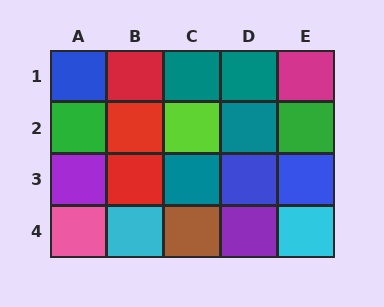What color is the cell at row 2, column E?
Green.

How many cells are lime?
1 cell is lime.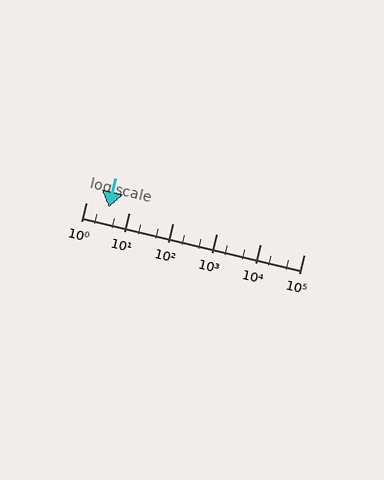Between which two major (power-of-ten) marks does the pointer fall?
The pointer is between 1 and 10.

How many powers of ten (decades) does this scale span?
The scale spans 5 decades, from 1 to 100000.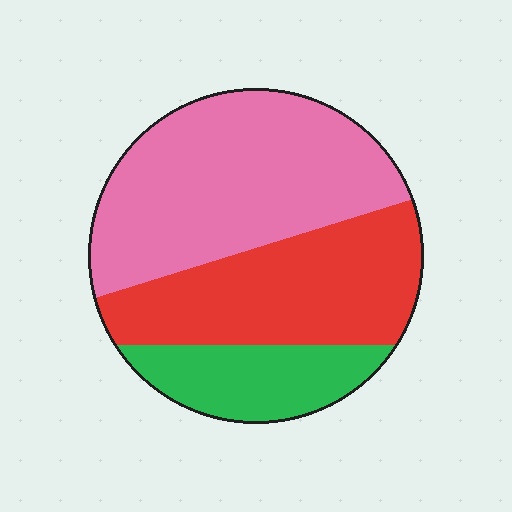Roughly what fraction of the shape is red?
Red covers 35% of the shape.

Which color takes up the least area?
Green, at roughly 20%.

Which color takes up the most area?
Pink, at roughly 45%.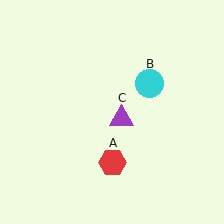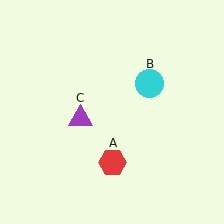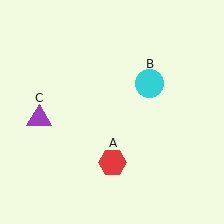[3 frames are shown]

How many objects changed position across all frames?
1 object changed position: purple triangle (object C).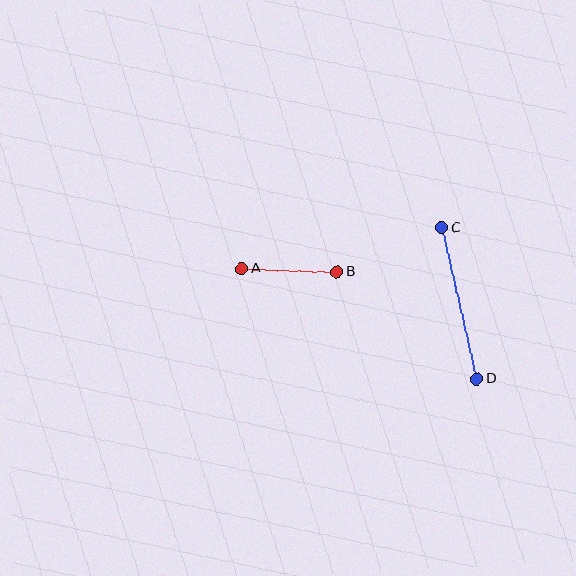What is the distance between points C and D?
The distance is approximately 155 pixels.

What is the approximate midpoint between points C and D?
The midpoint is at approximately (459, 303) pixels.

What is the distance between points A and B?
The distance is approximately 95 pixels.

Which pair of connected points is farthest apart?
Points C and D are farthest apart.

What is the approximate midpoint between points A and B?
The midpoint is at approximately (289, 270) pixels.